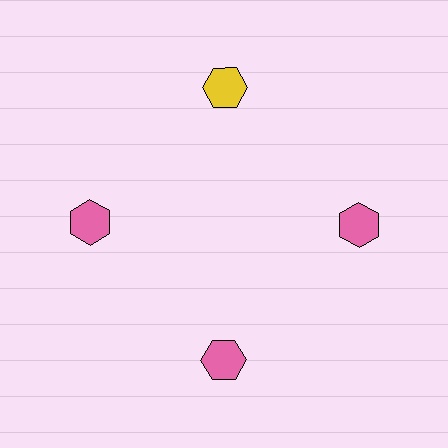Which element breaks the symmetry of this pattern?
The yellow hexagon at roughly the 12 o'clock position breaks the symmetry. All other shapes are pink hexagons.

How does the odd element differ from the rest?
It has a different color: yellow instead of pink.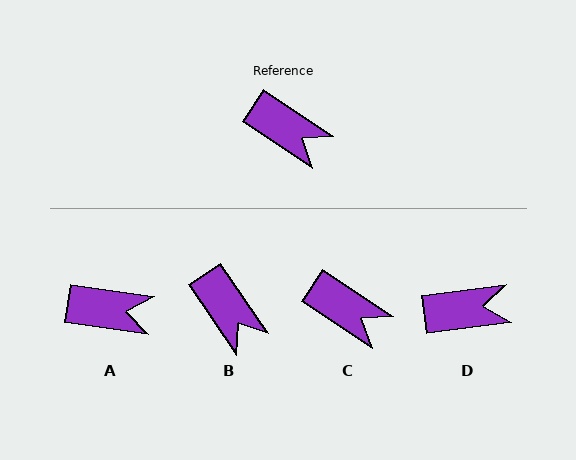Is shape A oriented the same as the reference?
No, it is off by about 26 degrees.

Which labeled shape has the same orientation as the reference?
C.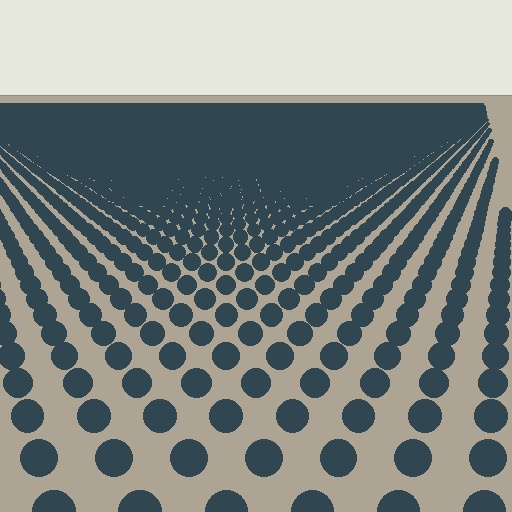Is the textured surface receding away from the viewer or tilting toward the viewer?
The surface is receding away from the viewer. Texture elements get smaller and denser toward the top.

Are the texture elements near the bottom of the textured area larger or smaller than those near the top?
Larger. Near the bottom, elements are closer to the viewer and appear at a bigger on-screen size.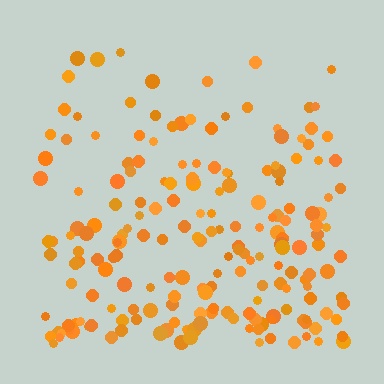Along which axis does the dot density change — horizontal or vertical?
Vertical.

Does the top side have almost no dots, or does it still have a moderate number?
Still a moderate number, just noticeably fewer than the bottom.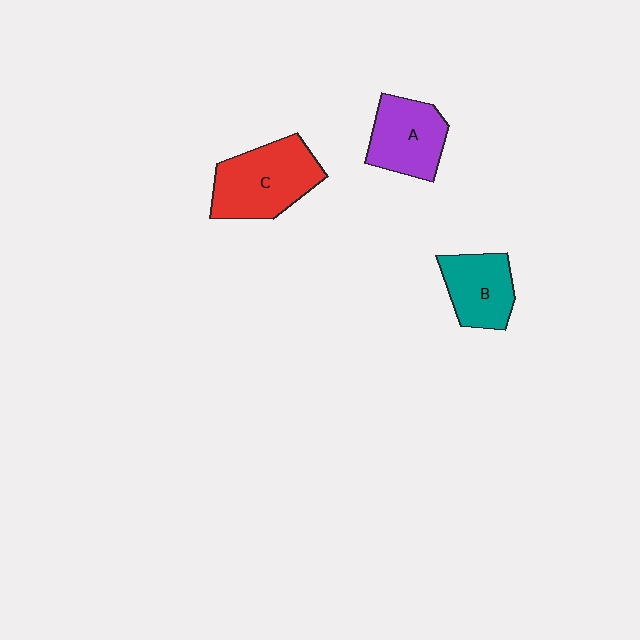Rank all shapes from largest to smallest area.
From largest to smallest: C (red), A (purple), B (teal).